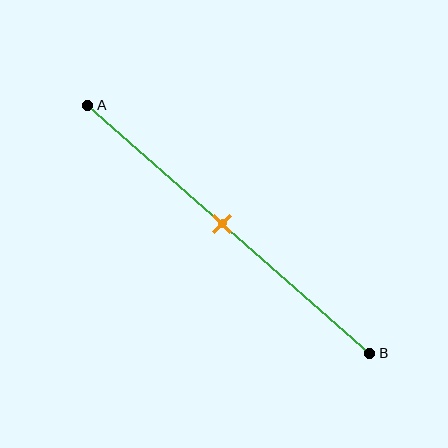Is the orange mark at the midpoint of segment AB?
Yes, the mark is approximately at the midpoint.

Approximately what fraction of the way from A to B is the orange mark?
The orange mark is approximately 50% of the way from A to B.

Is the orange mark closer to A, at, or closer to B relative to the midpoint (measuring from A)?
The orange mark is approximately at the midpoint of segment AB.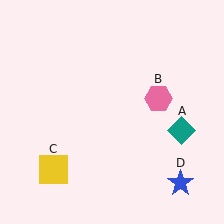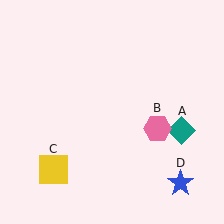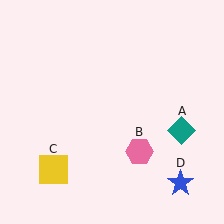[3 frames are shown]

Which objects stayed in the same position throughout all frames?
Teal diamond (object A) and yellow square (object C) and blue star (object D) remained stationary.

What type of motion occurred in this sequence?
The pink hexagon (object B) rotated clockwise around the center of the scene.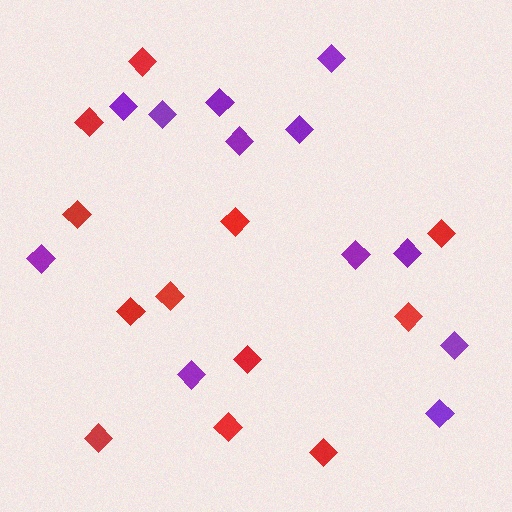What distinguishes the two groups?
There are 2 groups: one group of red diamonds (12) and one group of purple diamonds (12).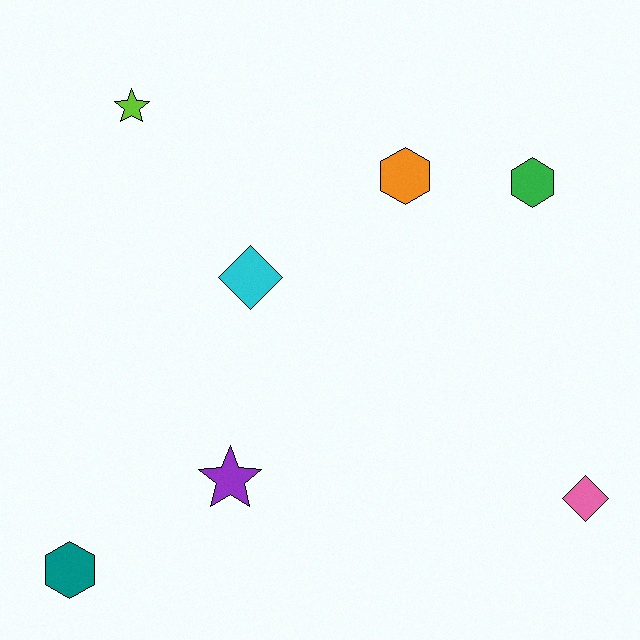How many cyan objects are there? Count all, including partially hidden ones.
There is 1 cyan object.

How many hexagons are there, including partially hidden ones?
There are 3 hexagons.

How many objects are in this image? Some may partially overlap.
There are 7 objects.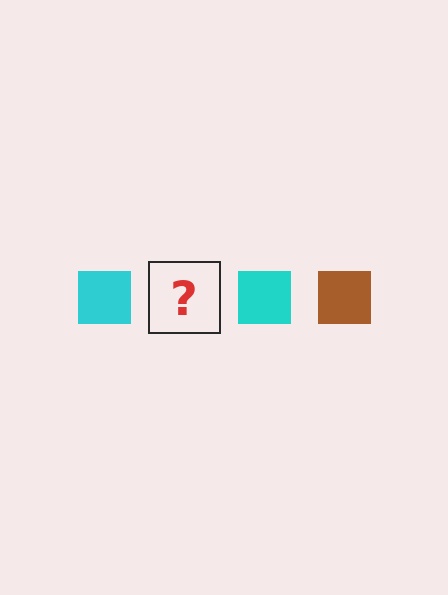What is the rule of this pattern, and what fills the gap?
The rule is that the pattern cycles through cyan, brown squares. The gap should be filled with a brown square.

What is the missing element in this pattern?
The missing element is a brown square.